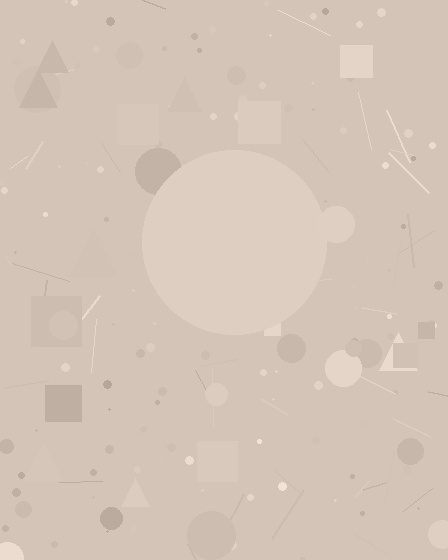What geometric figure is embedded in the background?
A circle is embedded in the background.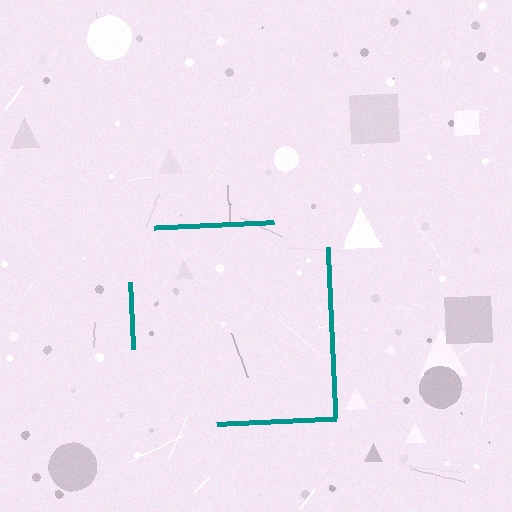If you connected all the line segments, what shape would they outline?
They would outline a square.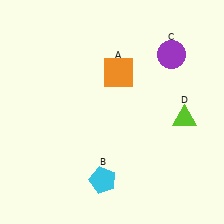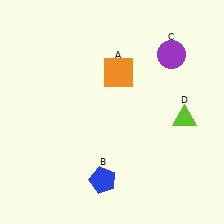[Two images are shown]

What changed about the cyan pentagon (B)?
In Image 1, B is cyan. In Image 2, it changed to blue.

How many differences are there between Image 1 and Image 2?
There is 1 difference between the two images.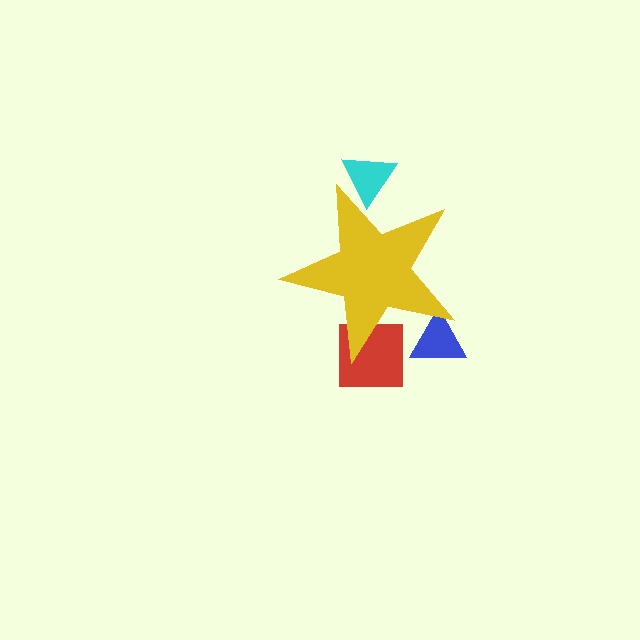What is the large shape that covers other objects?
A yellow star.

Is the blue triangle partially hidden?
Yes, the blue triangle is partially hidden behind the yellow star.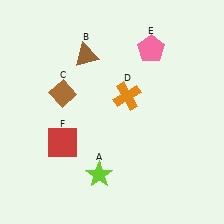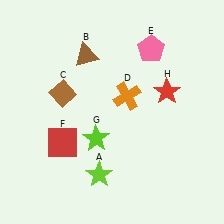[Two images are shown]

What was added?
A lime star (G), a red star (H) were added in Image 2.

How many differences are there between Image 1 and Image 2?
There are 2 differences between the two images.